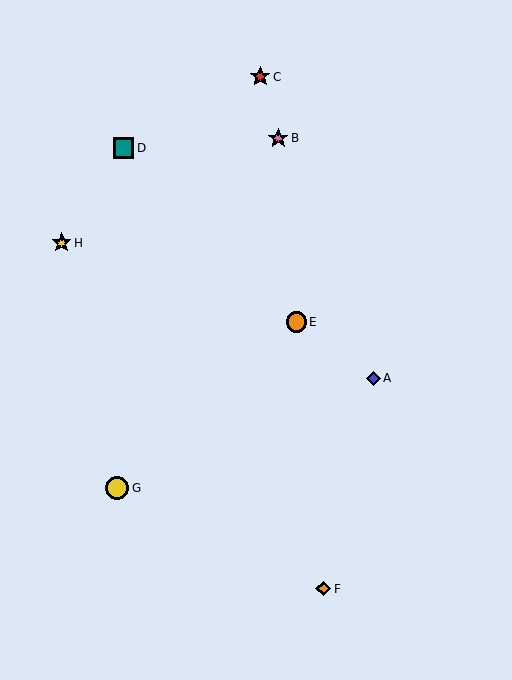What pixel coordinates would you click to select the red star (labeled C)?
Click at (260, 77) to select the red star C.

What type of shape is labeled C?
Shape C is a red star.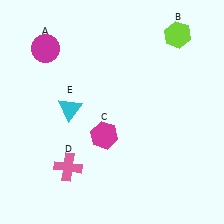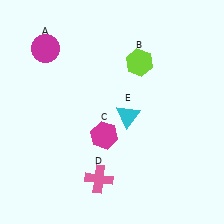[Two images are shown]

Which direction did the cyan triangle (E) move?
The cyan triangle (E) moved right.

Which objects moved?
The objects that moved are: the lime hexagon (B), the pink cross (D), the cyan triangle (E).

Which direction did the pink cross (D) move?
The pink cross (D) moved right.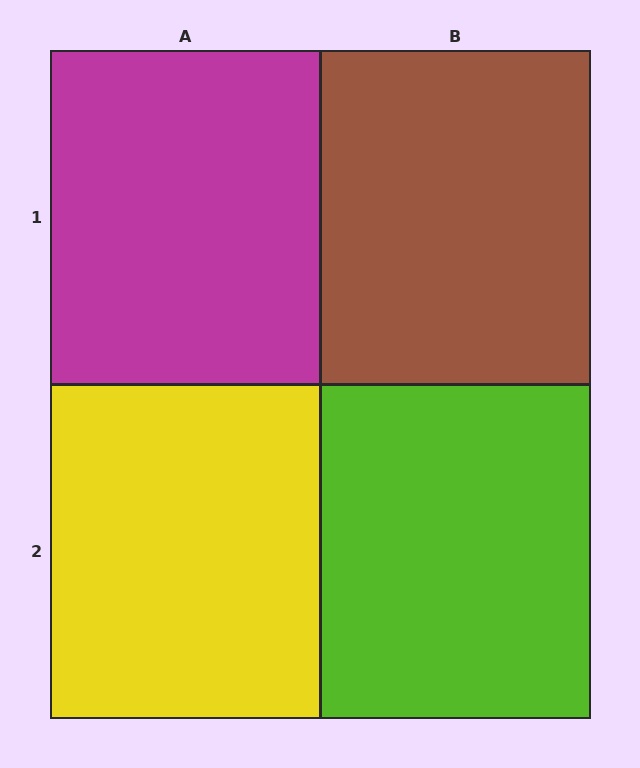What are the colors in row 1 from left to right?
Magenta, brown.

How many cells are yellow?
1 cell is yellow.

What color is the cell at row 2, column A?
Yellow.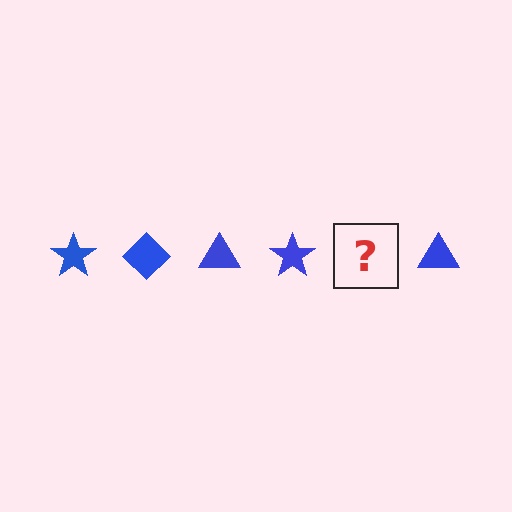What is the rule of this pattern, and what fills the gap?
The rule is that the pattern cycles through star, diamond, triangle shapes in blue. The gap should be filled with a blue diamond.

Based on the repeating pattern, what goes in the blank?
The blank should be a blue diamond.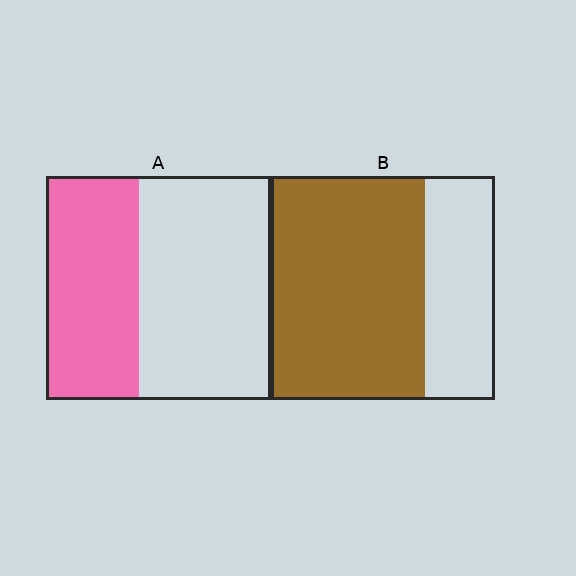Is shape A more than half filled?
No.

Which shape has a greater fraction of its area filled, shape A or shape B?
Shape B.